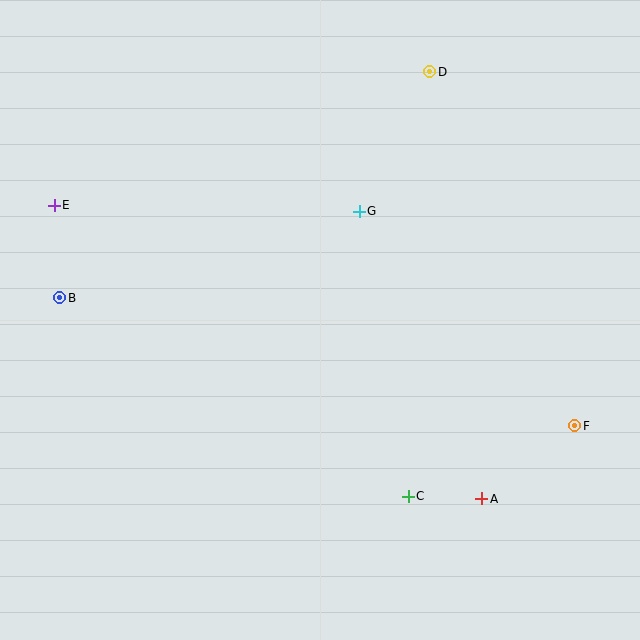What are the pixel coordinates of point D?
Point D is at (430, 72).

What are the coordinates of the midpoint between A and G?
The midpoint between A and G is at (420, 355).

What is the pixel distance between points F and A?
The distance between F and A is 119 pixels.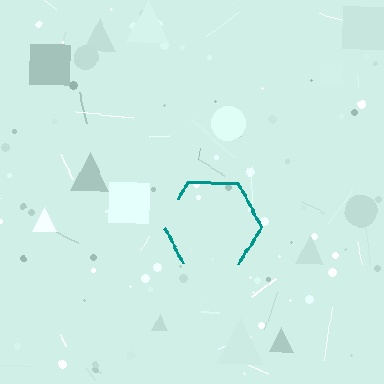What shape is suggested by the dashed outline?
The dashed outline suggests a hexagon.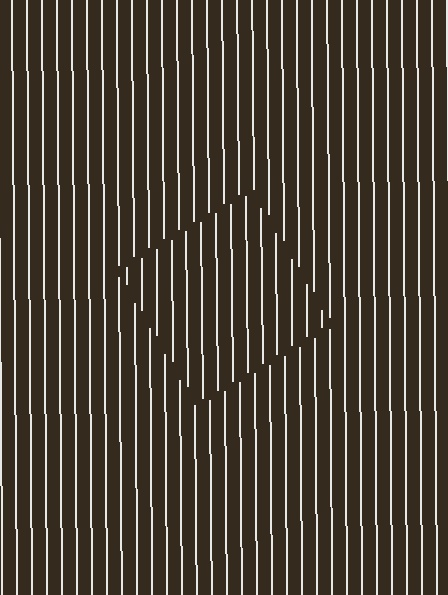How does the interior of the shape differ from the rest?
The interior of the shape contains the same grating, shifted by half a period — the contour is defined by the phase discontinuity where line-ends from the inner and outer gratings abut.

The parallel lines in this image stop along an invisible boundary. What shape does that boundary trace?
An illusory square. The interior of the shape contains the same grating, shifted by half a period — the contour is defined by the phase discontinuity where line-ends from the inner and outer gratings abut.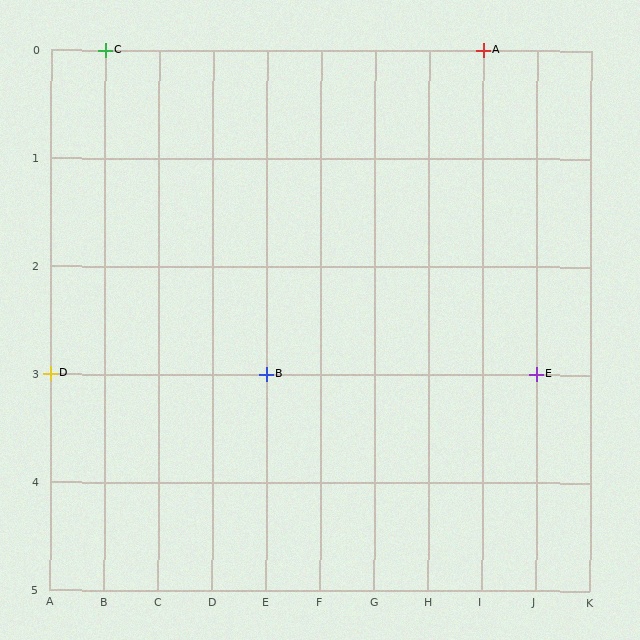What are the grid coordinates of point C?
Point C is at grid coordinates (B, 0).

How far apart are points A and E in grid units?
Points A and E are 1 column and 3 rows apart (about 3.2 grid units diagonally).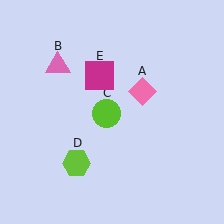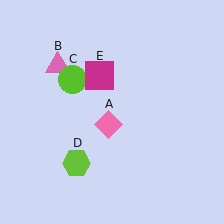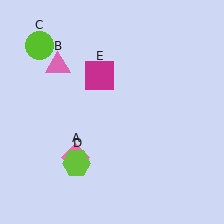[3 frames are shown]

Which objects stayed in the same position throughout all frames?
Pink triangle (object B) and lime hexagon (object D) and magenta square (object E) remained stationary.